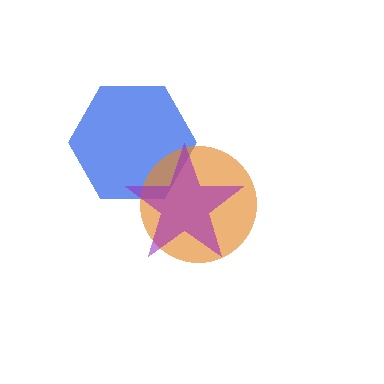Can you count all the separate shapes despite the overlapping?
Yes, there are 3 separate shapes.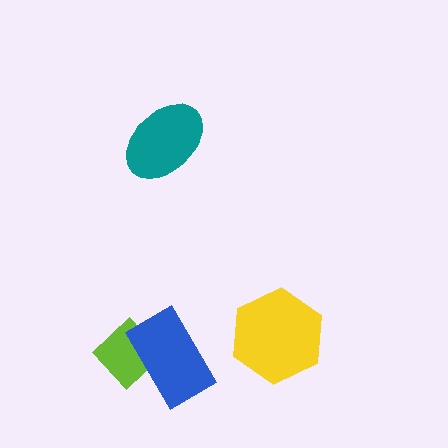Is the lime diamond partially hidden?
Yes, it is partially covered by another shape.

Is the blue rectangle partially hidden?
No, no other shape covers it.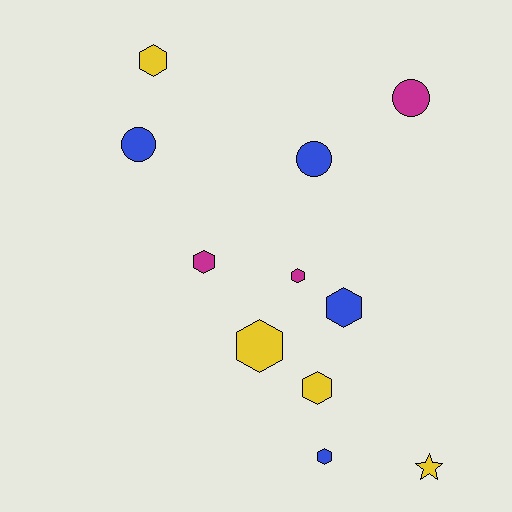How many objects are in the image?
There are 11 objects.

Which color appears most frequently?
Yellow, with 4 objects.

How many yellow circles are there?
There are no yellow circles.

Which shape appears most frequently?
Hexagon, with 7 objects.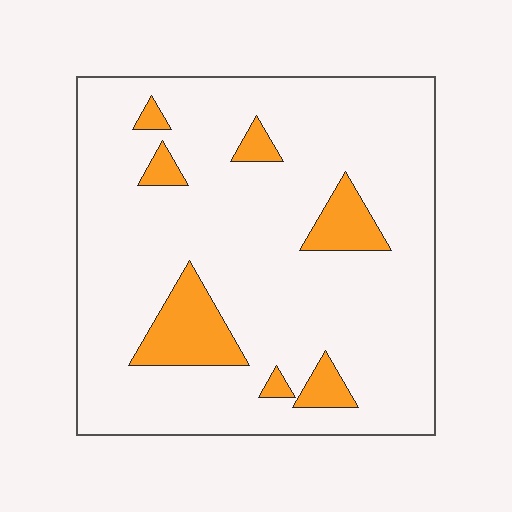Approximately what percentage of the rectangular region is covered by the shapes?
Approximately 10%.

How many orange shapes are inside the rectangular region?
7.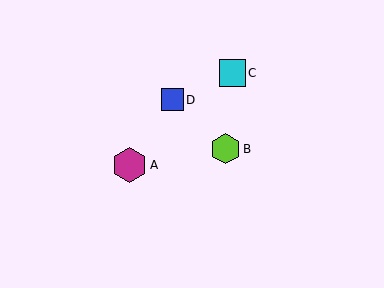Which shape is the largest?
The magenta hexagon (labeled A) is the largest.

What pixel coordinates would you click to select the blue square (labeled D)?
Click at (173, 100) to select the blue square D.